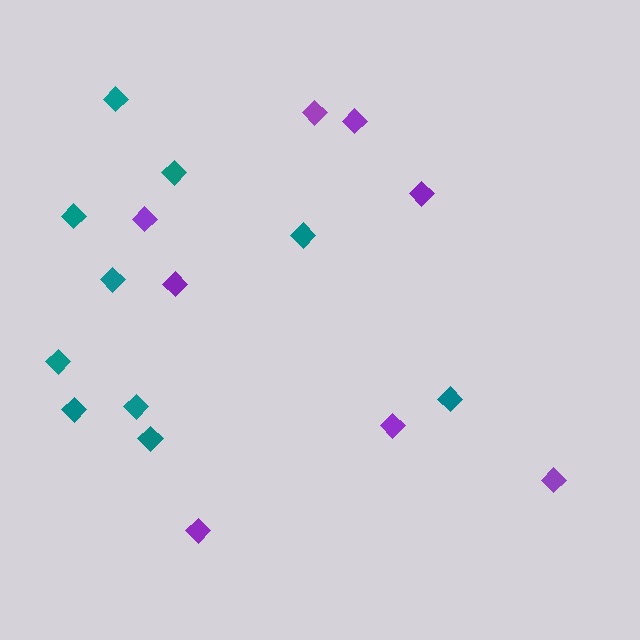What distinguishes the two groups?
There are 2 groups: one group of teal diamonds (10) and one group of purple diamonds (8).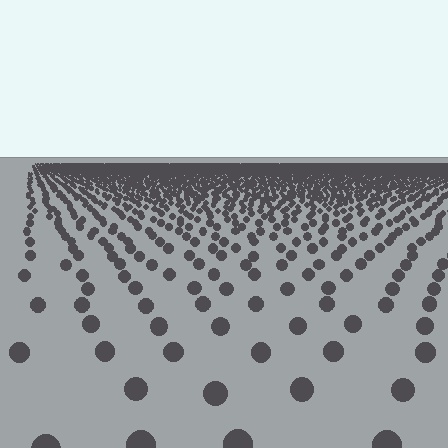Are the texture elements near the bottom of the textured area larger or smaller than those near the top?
Larger. Near the bottom, elements are closer to the viewer and appear at a bigger on-screen size.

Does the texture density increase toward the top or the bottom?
Density increases toward the top.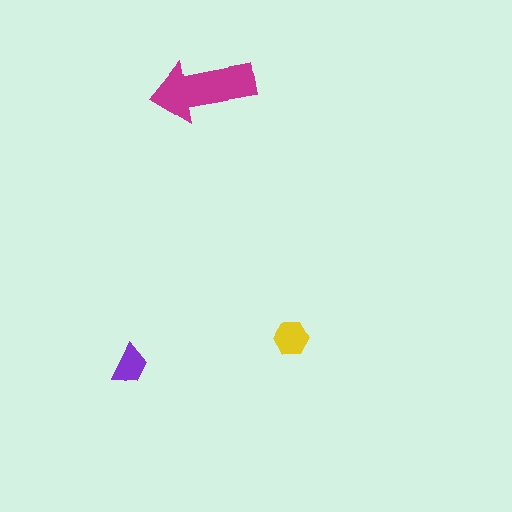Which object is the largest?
The magenta arrow.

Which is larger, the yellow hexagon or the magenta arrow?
The magenta arrow.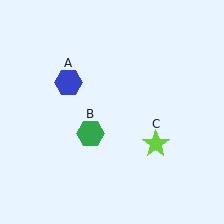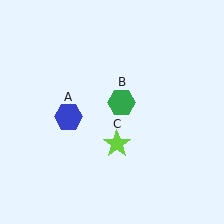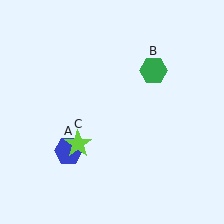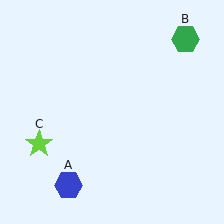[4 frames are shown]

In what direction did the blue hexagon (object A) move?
The blue hexagon (object A) moved down.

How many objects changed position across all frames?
3 objects changed position: blue hexagon (object A), green hexagon (object B), lime star (object C).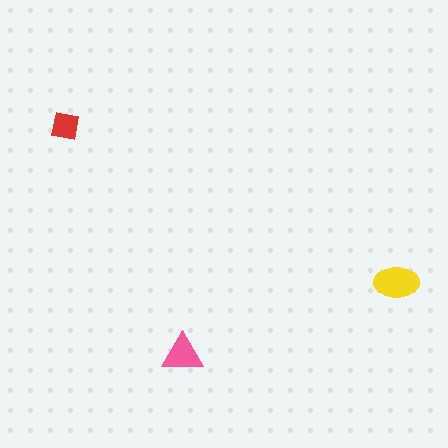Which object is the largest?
The yellow ellipse.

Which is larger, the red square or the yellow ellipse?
The yellow ellipse.